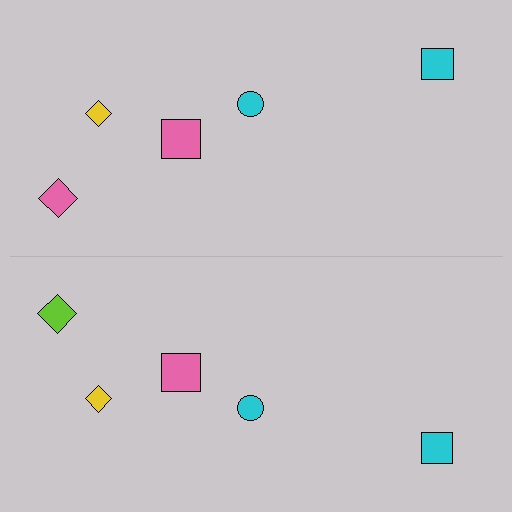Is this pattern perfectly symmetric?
No, the pattern is not perfectly symmetric. The lime diamond on the bottom side breaks the symmetry — its mirror counterpart is pink.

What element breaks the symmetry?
The lime diamond on the bottom side breaks the symmetry — its mirror counterpart is pink.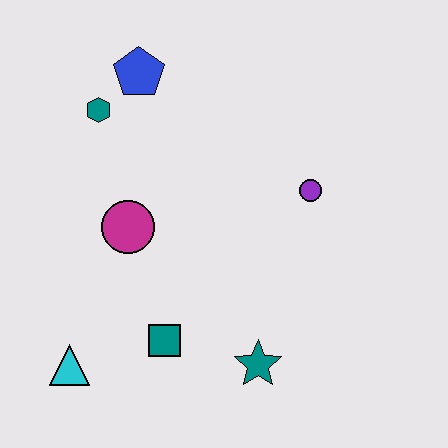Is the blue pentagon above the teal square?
Yes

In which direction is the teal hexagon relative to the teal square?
The teal hexagon is above the teal square.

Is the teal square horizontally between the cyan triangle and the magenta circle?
No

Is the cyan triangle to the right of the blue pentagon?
No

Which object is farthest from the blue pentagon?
The teal star is farthest from the blue pentagon.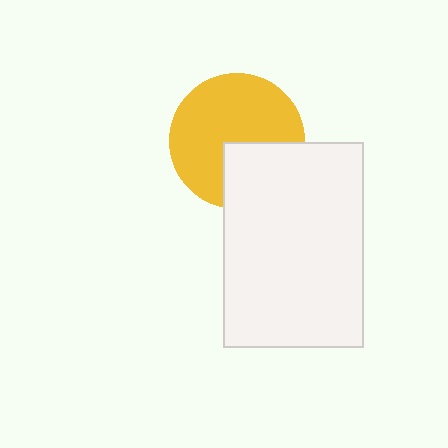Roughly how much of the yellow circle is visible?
Most of it is visible (roughly 69%).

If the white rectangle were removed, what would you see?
You would see the complete yellow circle.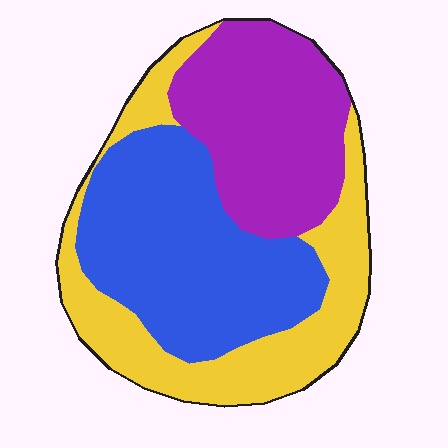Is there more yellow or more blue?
Blue.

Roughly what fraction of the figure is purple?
Purple covers roughly 30% of the figure.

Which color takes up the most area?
Blue, at roughly 40%.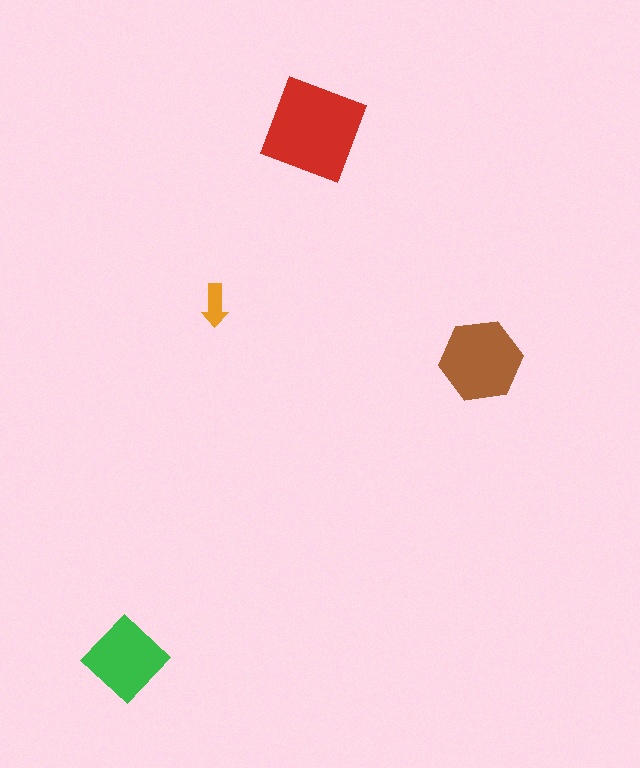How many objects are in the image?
There are 4 objects in the image.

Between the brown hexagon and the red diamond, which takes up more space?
The red diamond.